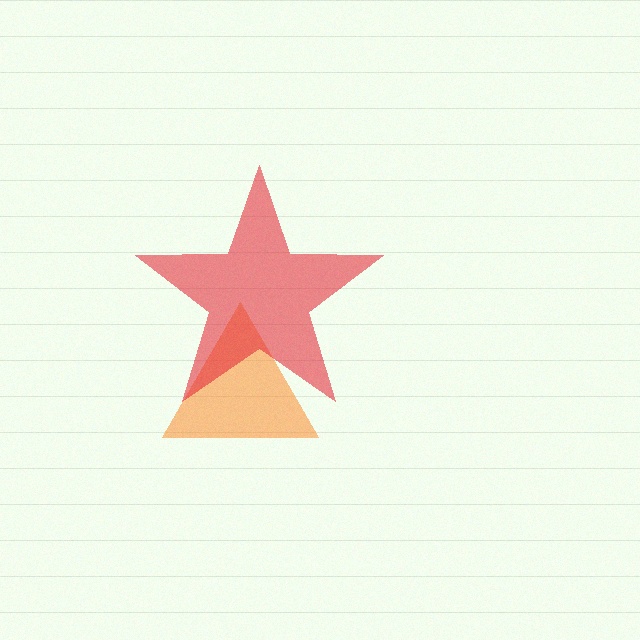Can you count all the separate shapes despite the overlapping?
Yes, there are 2 separate shapes.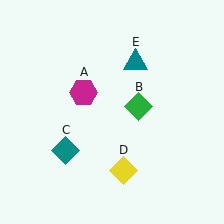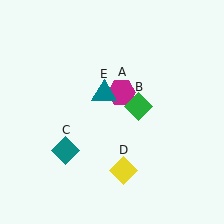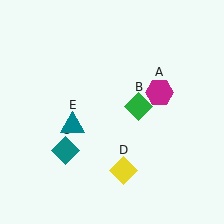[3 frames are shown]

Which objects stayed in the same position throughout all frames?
Green diamond (object B) and teal diamond (object C) and yellow diamond (object D) remained stationary.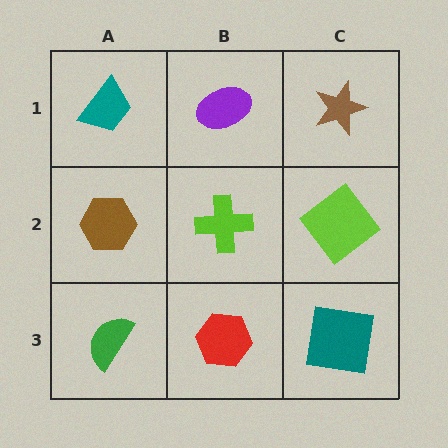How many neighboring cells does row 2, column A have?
3.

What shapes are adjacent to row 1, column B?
A lime cross (row 2, column B), a teal trapezoid (row 1, column A), a brown star (row 1, column C).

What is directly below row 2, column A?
A green semicircle.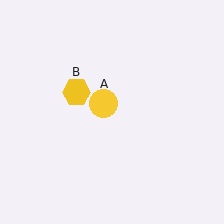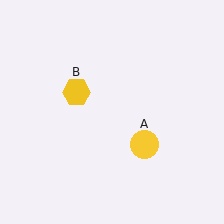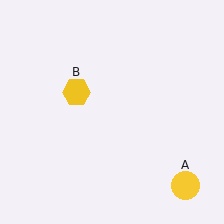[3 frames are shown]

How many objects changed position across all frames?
1 object changed position: yellow circle (object A).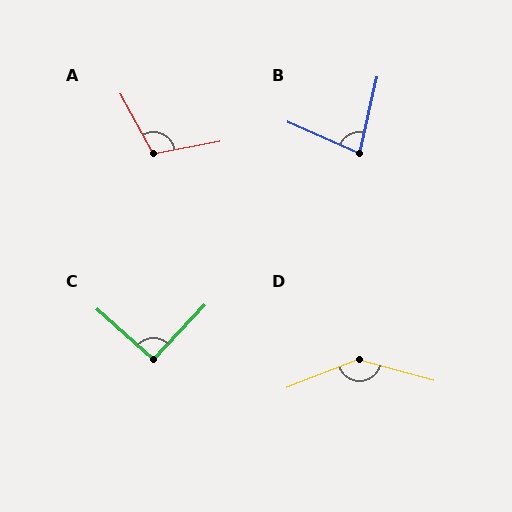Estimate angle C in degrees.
Approximately 91 degrees.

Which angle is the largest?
D, at approximately 143 degrees.